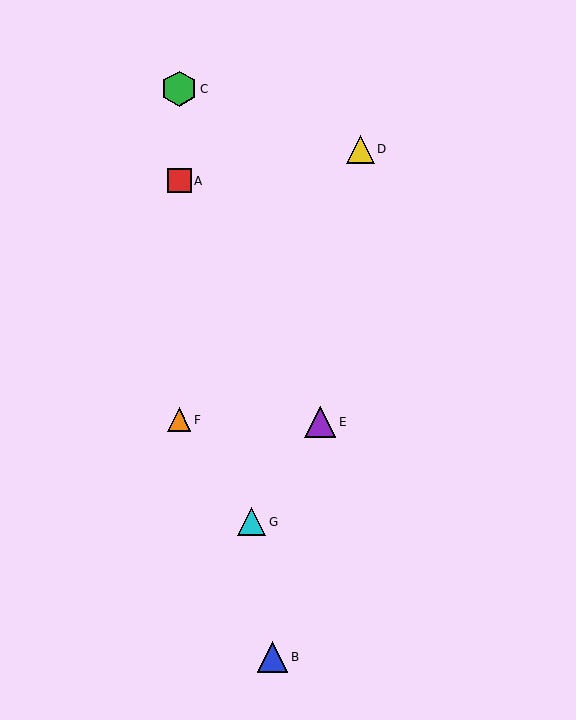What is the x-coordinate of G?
Object G is at x≈252.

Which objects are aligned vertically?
Objects A, C, F are aligned vertically.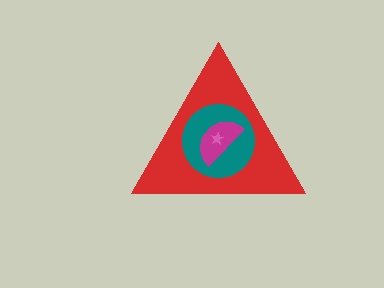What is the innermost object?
The pink star.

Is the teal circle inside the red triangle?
Yes.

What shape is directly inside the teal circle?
The magenta semicircle.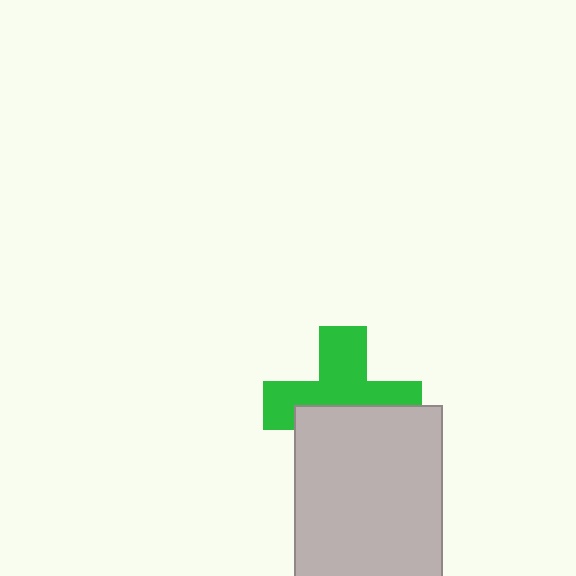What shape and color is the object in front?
The object in front is a light gray rectangle.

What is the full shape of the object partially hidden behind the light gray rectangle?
The partially hidden object is a green cross.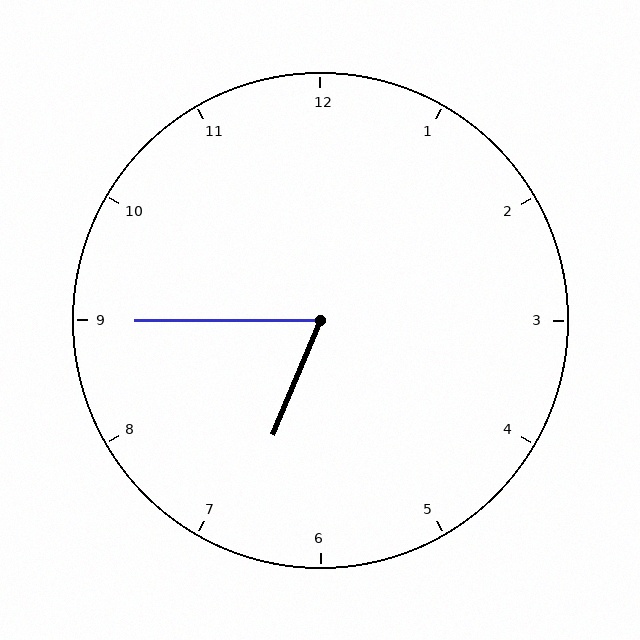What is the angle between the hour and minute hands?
Approximately 68 degrees.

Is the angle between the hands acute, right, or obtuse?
It is acute.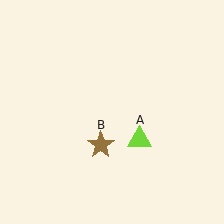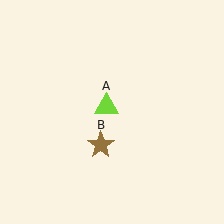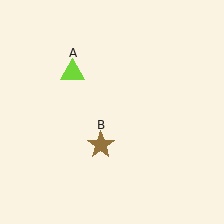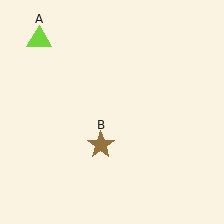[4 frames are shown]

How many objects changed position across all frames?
1 object changed position: lime triangle (object A).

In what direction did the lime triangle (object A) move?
The lime triangle (object A) moved up and to the left.